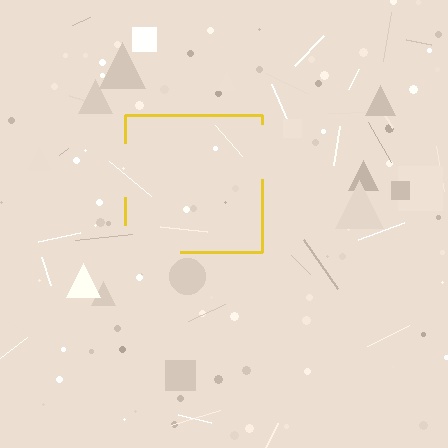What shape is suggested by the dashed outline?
The dashed outline suggests a square.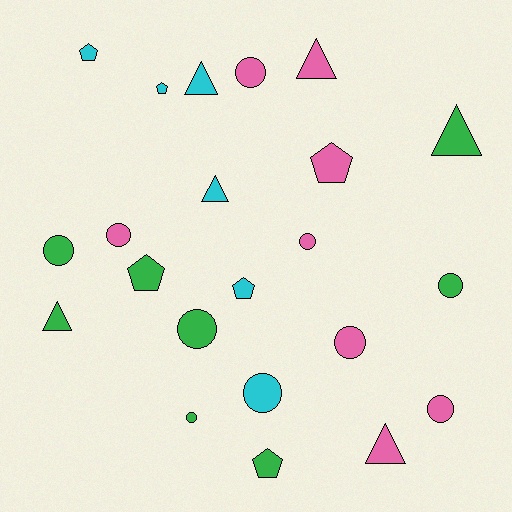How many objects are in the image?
There are 22 objects.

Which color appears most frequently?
Green, with 8 objects.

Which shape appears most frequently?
Circle, with 10 objects.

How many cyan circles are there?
There is 1 cyan circle.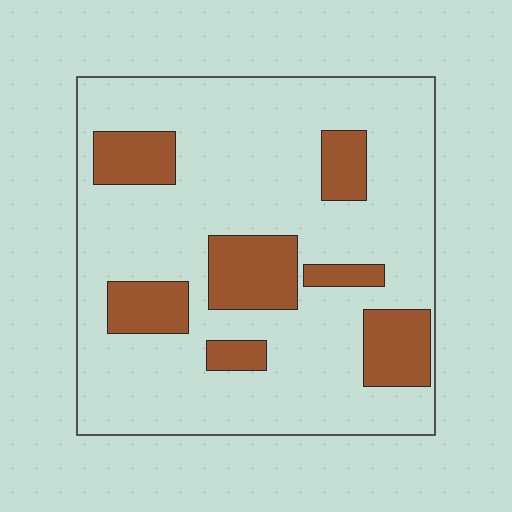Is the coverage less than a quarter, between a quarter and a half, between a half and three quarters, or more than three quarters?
Less than a quarter.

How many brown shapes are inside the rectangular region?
7.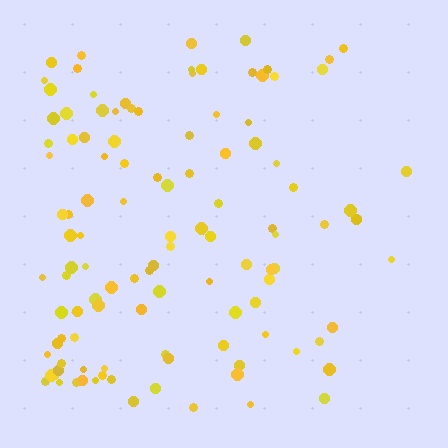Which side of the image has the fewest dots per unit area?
The right.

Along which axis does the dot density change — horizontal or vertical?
Horizontal.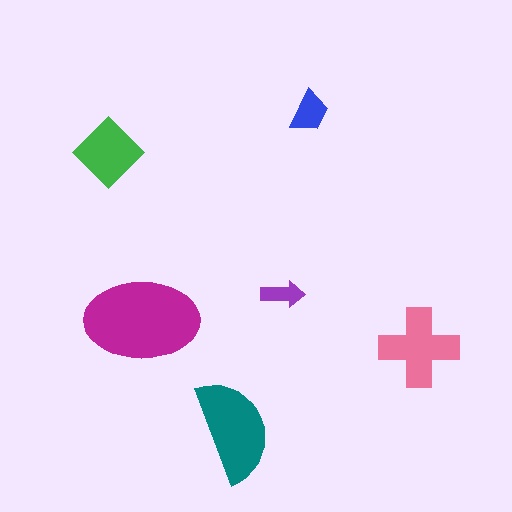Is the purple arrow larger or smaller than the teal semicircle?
Smaller.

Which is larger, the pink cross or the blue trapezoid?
The pink cross.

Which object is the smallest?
The purple arrow.